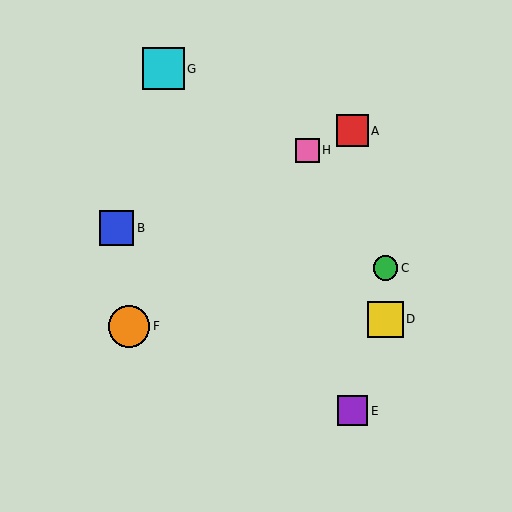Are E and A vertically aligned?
Yes, both are at x≈353.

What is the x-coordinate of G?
Object G is at x≈163.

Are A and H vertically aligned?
No, A is at x≈353 and H is at x≈307.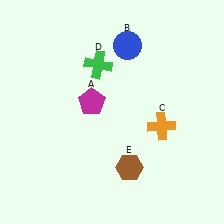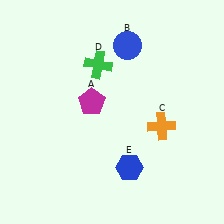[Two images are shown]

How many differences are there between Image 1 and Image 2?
There is 1 difference between the two images.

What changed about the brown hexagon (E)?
In Image 1, E is brown. In Image 2, it changed to blue.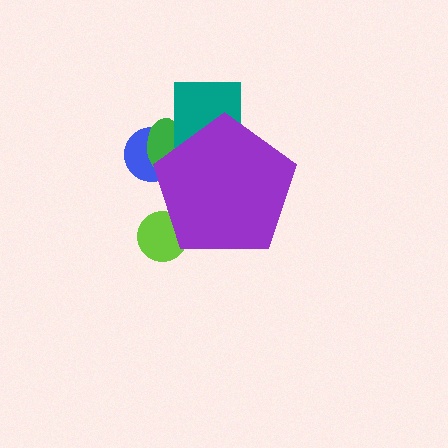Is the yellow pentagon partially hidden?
Yes, the yellow pentagon is partially hidden behind the purple pentagon.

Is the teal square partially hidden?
Yes, the teal square is partially hidden behind the purple pentagon.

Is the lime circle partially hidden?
Yes, the lime circle is partially hidden behind the purple pentagon.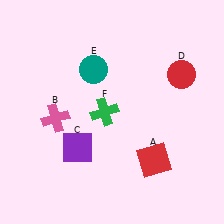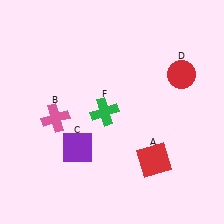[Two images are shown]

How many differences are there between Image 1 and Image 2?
There is 1 difference between the two images.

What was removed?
The teal circle (E) was removed in Image 2.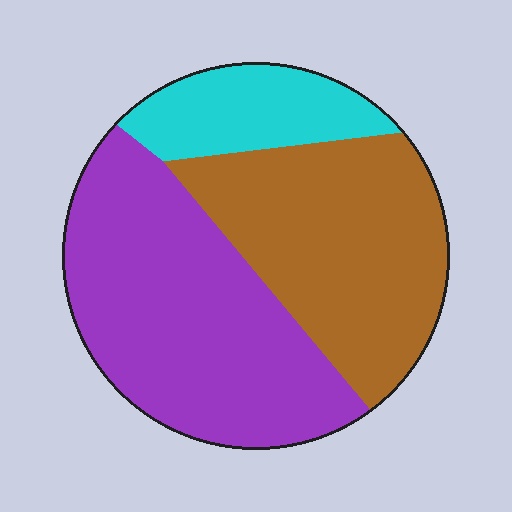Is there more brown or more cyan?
Brown.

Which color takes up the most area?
Purple, at roughly 45%.